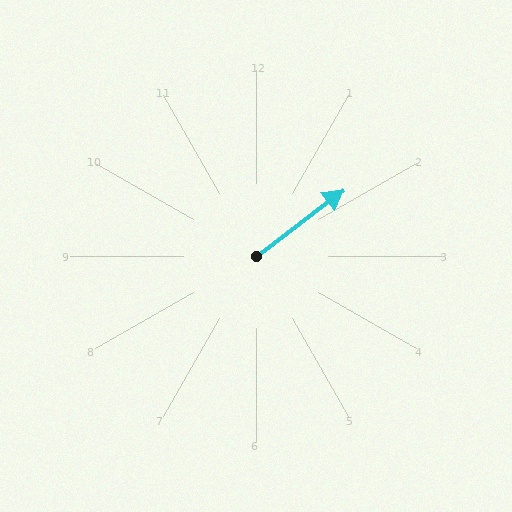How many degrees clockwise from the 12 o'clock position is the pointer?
Approximately 53 degrees.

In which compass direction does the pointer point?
Northeast.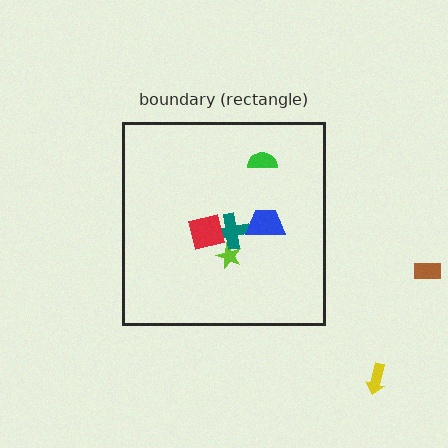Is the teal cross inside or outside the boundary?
Inside.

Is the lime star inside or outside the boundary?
Inside.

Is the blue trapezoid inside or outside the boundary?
Inside.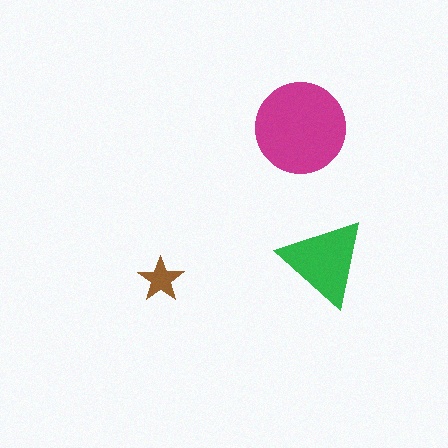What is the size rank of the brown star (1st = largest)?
3rd.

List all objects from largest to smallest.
The magenta circle, the green triangle, the brown star.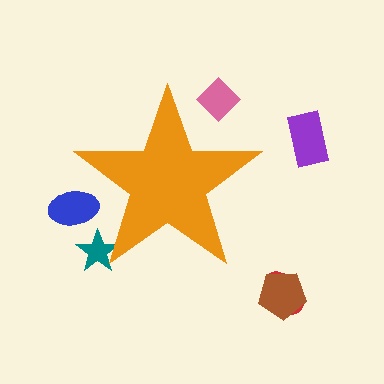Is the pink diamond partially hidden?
Yes, the pink diamond is partially hidden behind the orange star.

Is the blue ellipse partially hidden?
Yes, the blue ellipse is partially hidden behind the orange star.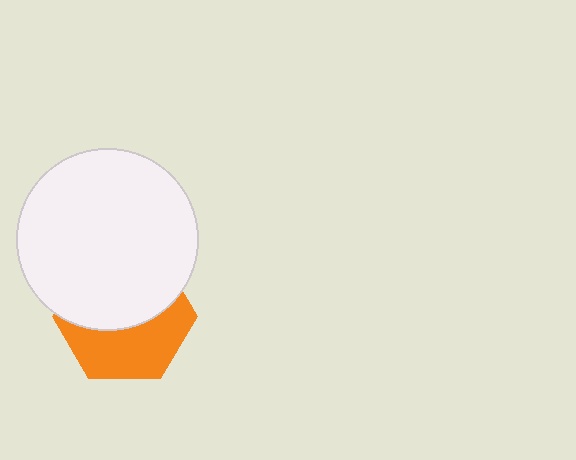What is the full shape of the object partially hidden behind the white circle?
The partially hidden object is an orange hexagon.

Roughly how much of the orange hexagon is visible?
About half of it is visible (roughly 46%).